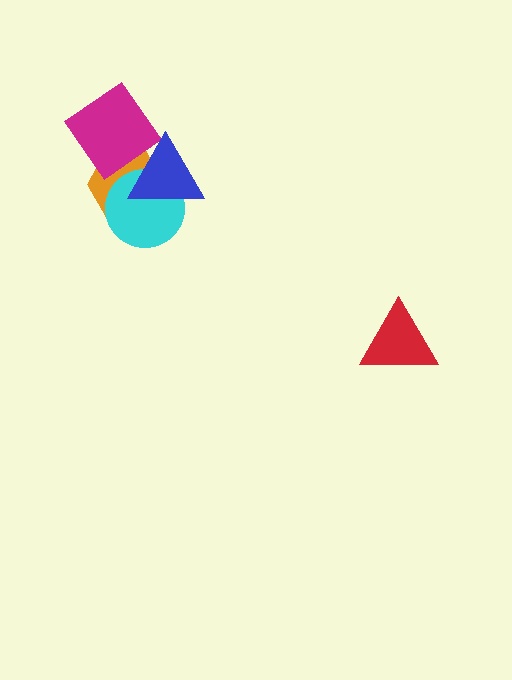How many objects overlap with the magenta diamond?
2 objects overlap with the magenta diamond.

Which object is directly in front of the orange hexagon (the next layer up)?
The cyan circle is directly in front of the orange hexagon.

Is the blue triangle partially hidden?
No, no other shape covers it.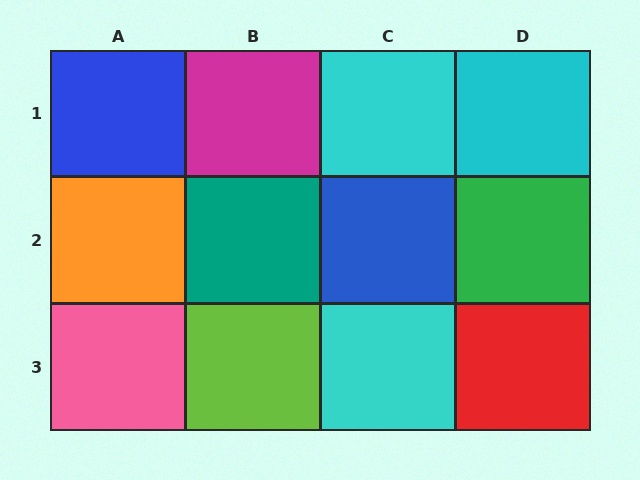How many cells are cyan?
3 cells are cyan.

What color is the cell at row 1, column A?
Blue.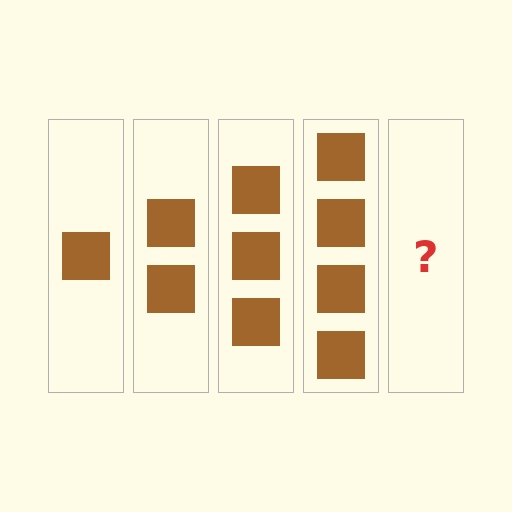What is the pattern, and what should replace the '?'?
The pattern is that each step adds one more square. The '?' should be 5 squares.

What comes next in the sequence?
The next element should be 5 squares.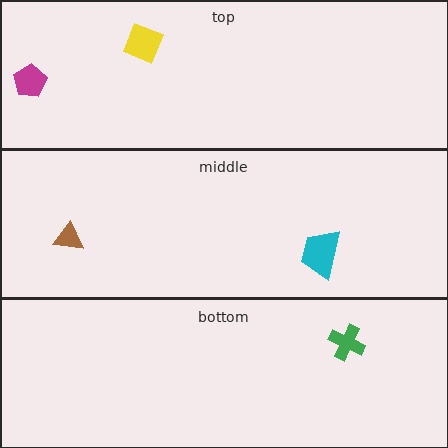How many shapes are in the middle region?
2.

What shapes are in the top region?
The yellow diamond, the magenta pentagon.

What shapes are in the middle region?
The brown triangle, the cyan trapezoid.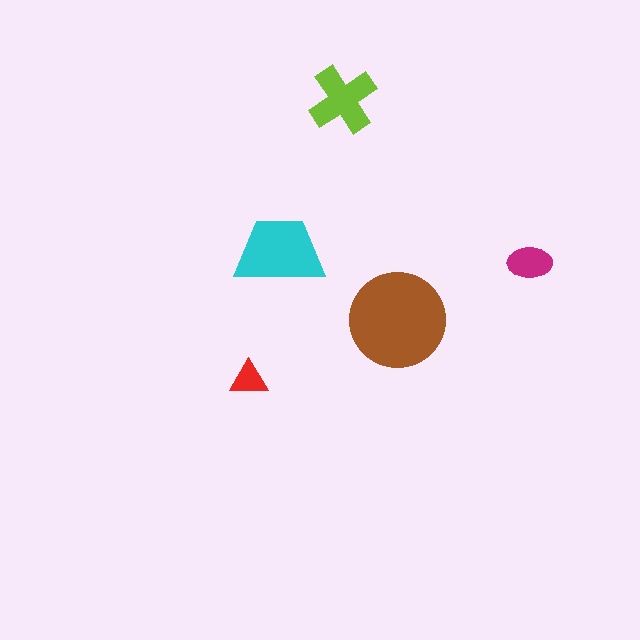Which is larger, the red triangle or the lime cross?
The lime cross.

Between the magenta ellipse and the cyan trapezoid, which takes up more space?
The cyan trapezoid.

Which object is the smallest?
The red triangle.